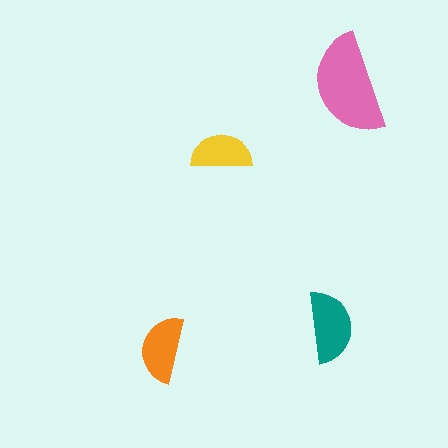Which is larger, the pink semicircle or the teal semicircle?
The pink one.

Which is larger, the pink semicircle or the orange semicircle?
The pink one.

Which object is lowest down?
The orange semicircle is bottommost.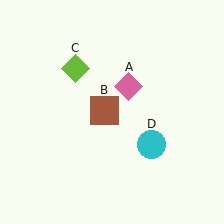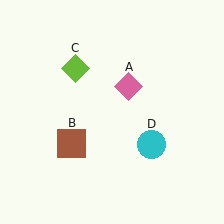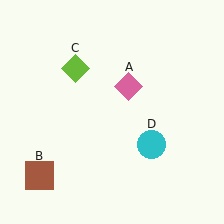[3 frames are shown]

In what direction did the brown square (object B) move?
The brown square (object B) moved down and to the left.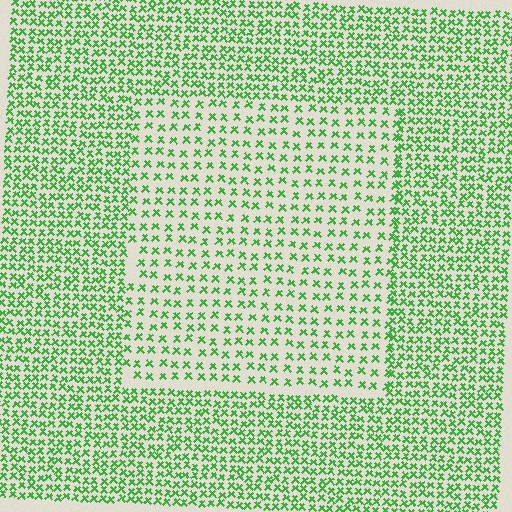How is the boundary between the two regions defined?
The boundary is defined by a change in element density (approximately 1.9x ratio). All elements are the same color, size, and shape.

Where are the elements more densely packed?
The elements are more densely packed outside the rectangle boundary.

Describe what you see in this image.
The image contains small green elements arranged at two different densities. A rectangle-shaped region is visible where the elements are less densely packed than the surrounding area.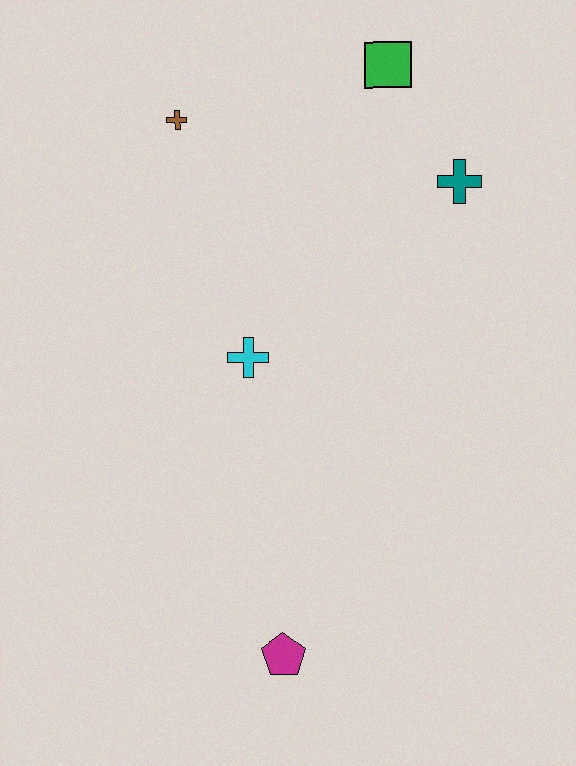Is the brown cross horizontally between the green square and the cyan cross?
No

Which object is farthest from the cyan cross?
The green square is farthest from the cyan cross.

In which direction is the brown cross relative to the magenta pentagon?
The brown cross is above the magenta pentagon.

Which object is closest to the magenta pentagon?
The cyan cross is closest to the magenta pentagon.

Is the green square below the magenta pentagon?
No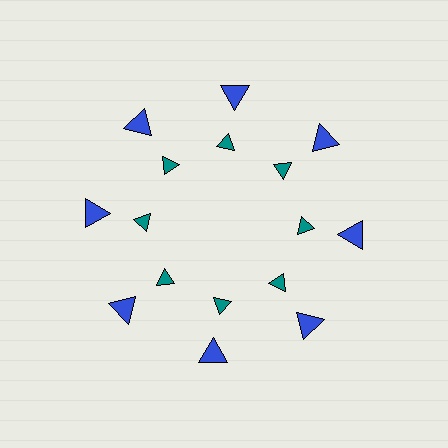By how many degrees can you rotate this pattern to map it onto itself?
The pattern maps onto itself every 45 degrees of rotation.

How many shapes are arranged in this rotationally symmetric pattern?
There are 16 shapes, arranged in 8 groups of 2.